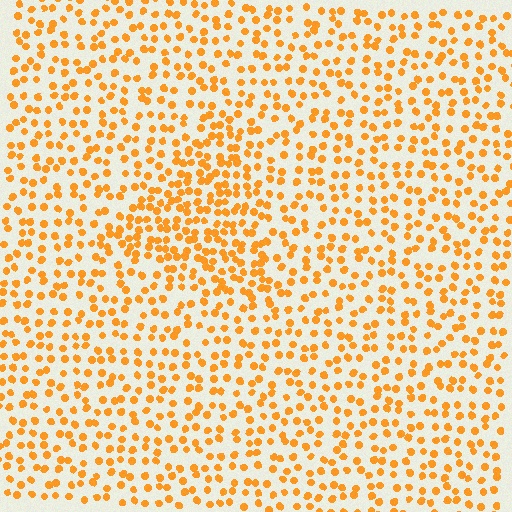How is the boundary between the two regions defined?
The boundary is defined by a change in element density (approximately 1.7x ratio). All elements are the same color, size, and shape.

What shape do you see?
I see a triangle.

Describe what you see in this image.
The image contains small orange elements arranged at two different densities. A triangle-shaped region is visible where the elements are more densely packed than the surrounding area.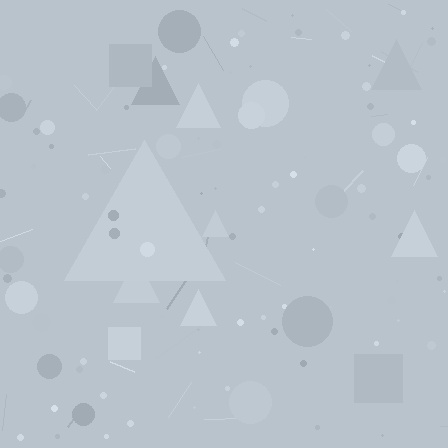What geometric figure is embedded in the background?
A triangle is embedded in the background.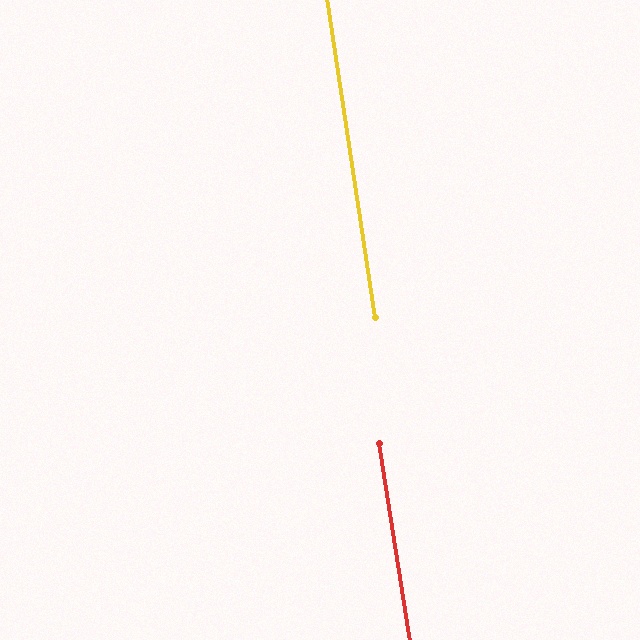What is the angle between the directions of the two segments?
Approximately 0 degrees.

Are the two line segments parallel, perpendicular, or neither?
Parallel — their directions differ by only 0.3°.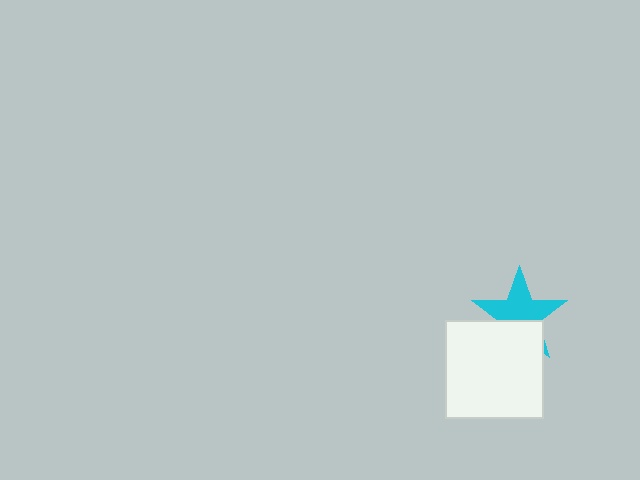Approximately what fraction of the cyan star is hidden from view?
Roughly 38% of the cyan star is hidden behind the white square.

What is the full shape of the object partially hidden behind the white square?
The partially hidden object is a cyan star.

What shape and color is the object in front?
The object in front is a white square.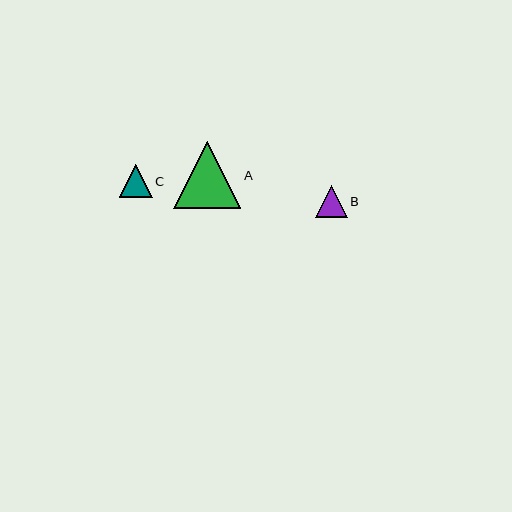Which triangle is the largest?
Triangle A is the largest with a size of approximately 67 pixels.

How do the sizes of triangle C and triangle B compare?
Triangle C and triangle B are approximately the same size.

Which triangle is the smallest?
Triangle B is the smallest with a size of approximately 32 pixels.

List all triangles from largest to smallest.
From largest to smallest: A, C, B.